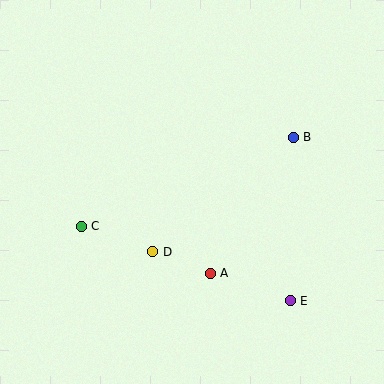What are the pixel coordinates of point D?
Point D is at (153, 252).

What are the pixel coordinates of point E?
Point E is at (290, 301).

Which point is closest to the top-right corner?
Point B is closest to the top-right corner.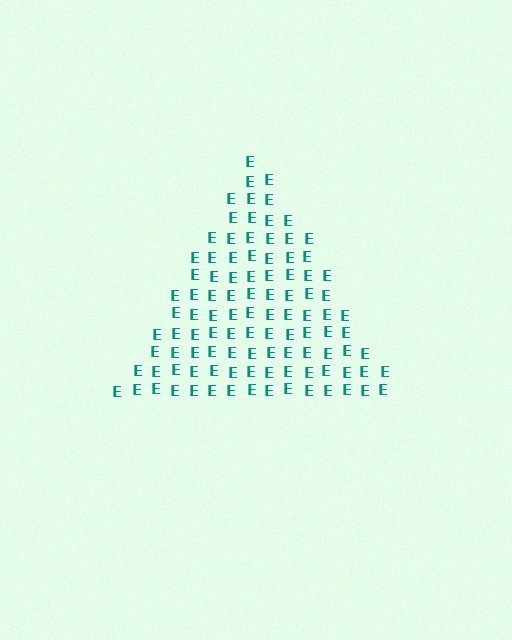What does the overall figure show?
The overall figure shows a triangle.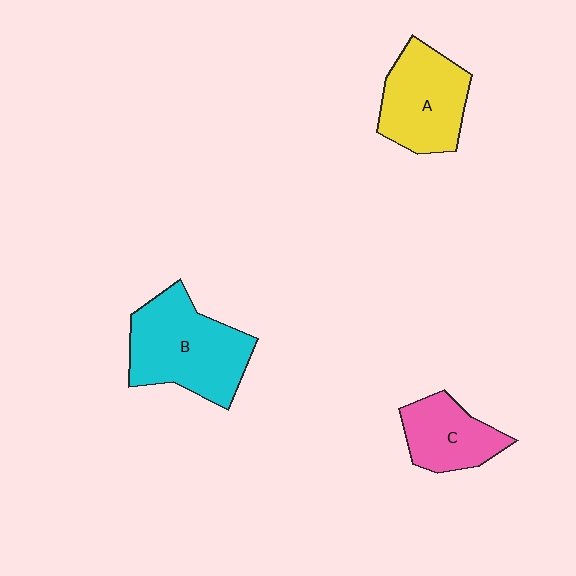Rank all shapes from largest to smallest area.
From largest to smallest: B (cyan), A (yellow), C (pink).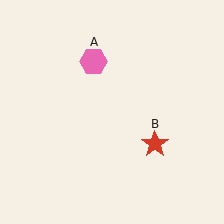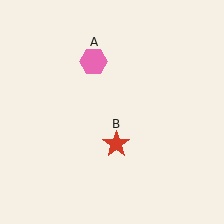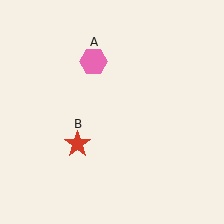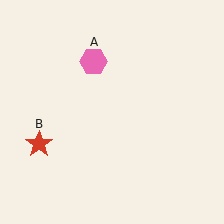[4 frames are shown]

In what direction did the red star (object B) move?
The red star (object B) moved left.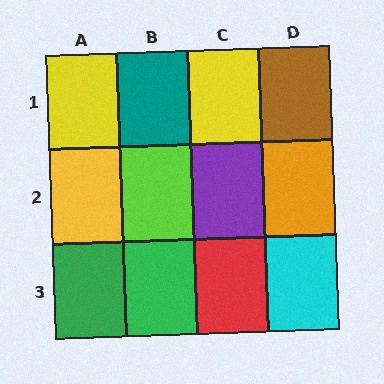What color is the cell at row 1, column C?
Yellow.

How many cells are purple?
1 cell is purple.